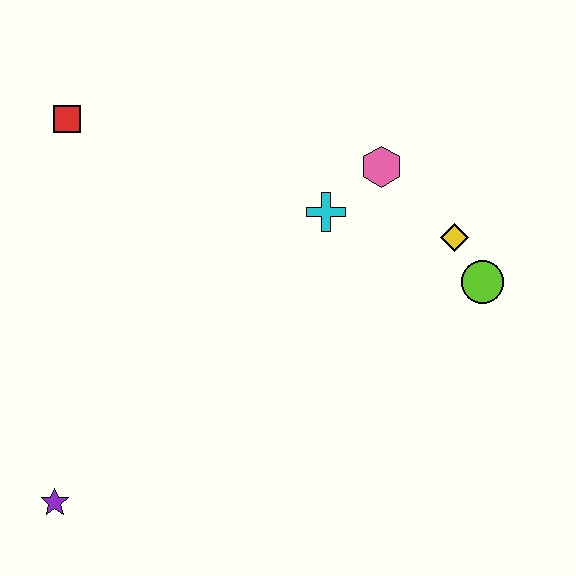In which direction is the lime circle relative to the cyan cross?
The lime circle is to the right of the cyan cross.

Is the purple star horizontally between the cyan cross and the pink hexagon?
No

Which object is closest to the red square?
The cyan cross is closest to the red square.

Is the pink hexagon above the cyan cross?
Yes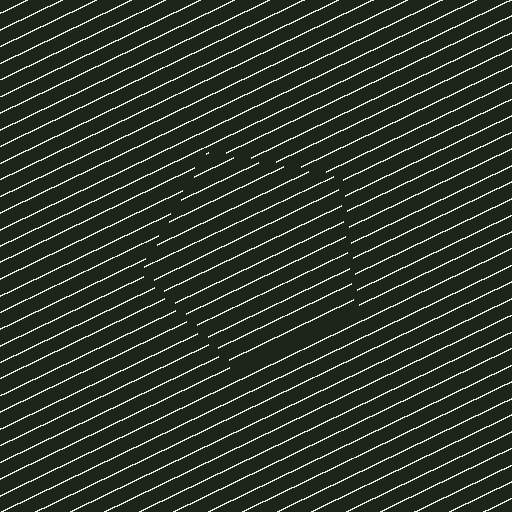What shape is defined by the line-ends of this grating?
An illusory pentagon. The interior of the shape contains the same grating, shifted by half a period — the contour is defined by the phase discontinuity where line-ends from the inner and outer gratings abut.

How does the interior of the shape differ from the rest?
The interior of the shape contains the same grating, shifted by half a period — the contour is defined by the phase discontinuity where line-ends from the inner and outer gratings abut.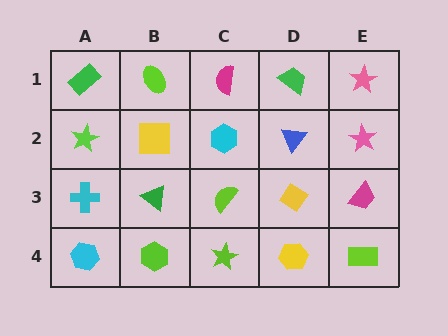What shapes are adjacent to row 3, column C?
A cyan hexagon (row 2, column C), a lime star (row 4, column C), a green triangle (row 3, column B), a yellow diamond (row 3, column D).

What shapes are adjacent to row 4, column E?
A magenta trapezoid (row 3, column E), a yellow hexagon (row 4, column D).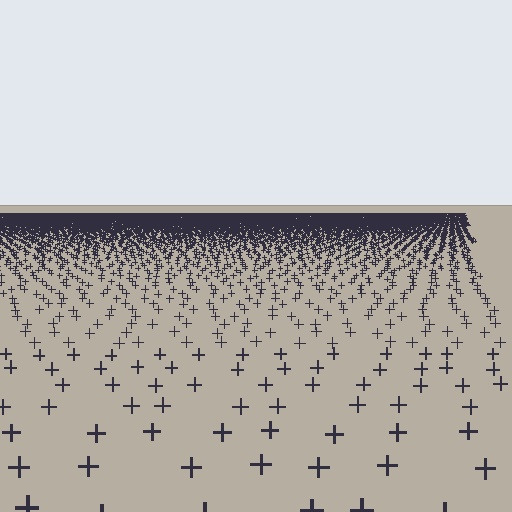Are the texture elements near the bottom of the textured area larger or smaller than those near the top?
Larger. Near the bottom, elements are closer to the viewer and appear at a bigger on-screen size.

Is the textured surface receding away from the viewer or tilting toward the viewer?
The surface is receding away from the viewer. Texture elements get smaller and denser toward the top.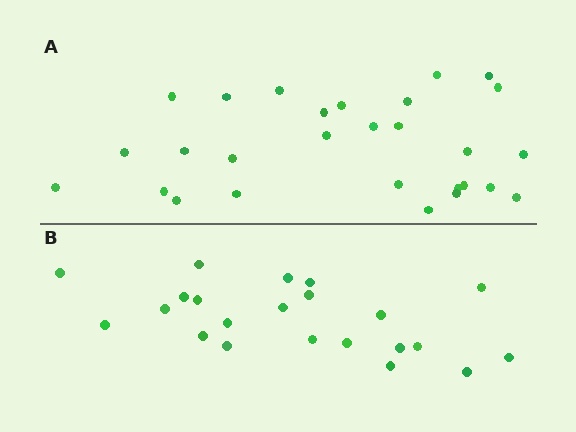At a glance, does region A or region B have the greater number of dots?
Region A (the top region) has more dots.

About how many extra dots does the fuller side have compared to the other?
Region A has about 6 more dots than region B.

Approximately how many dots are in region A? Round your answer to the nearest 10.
About 30 dots. (The exact count is 28, which rounds to 30.)